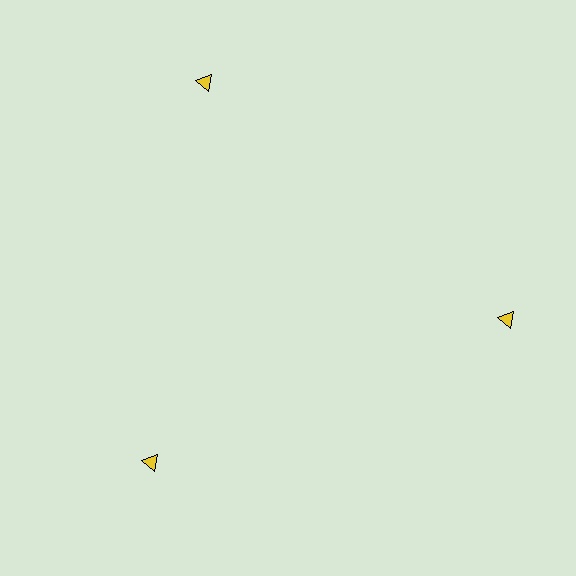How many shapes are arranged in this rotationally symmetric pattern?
There are 3 shapes, arranged in 3 groups of 1.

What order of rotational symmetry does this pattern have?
This pattern has 3-fold rotational symmetry.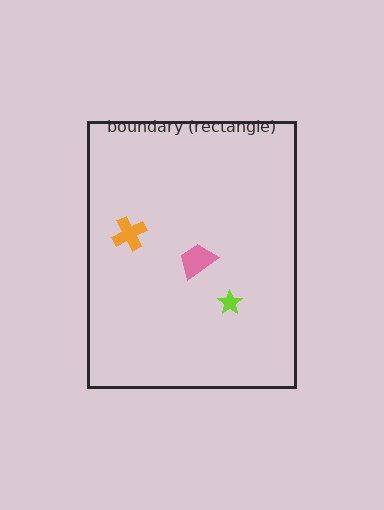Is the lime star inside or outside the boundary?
Inside.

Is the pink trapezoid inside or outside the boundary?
Inside.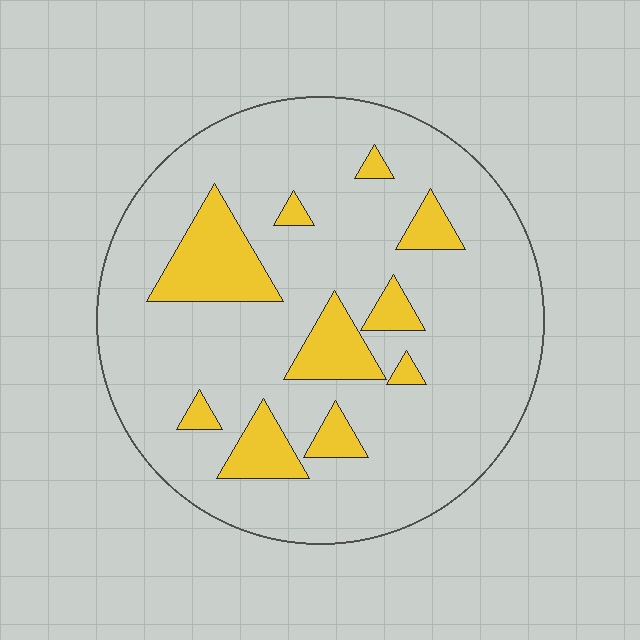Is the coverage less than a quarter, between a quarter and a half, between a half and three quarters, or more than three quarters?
Less than a quarter.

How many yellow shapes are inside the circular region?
10.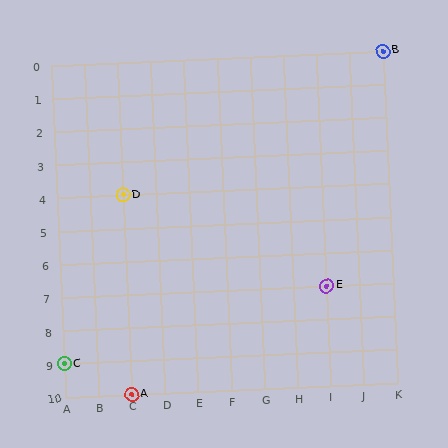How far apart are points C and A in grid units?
Points C and A are 2 columns and 1 row apart (about 2.2 grid units diagonally).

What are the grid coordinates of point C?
Point C is at grid coordinates (A, 9).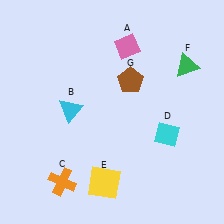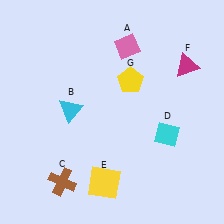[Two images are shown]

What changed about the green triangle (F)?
In Image 1, F is green. In Image 2, it changed to magenta.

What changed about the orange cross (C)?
In Image 1, C is orange. In Image 2, it changed to brown.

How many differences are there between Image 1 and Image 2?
There are 3 differences between the two images.